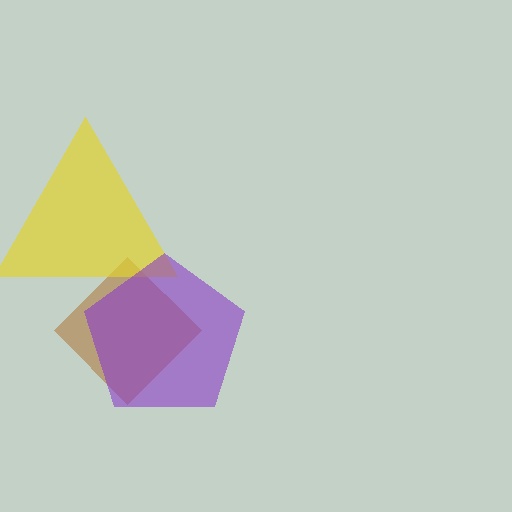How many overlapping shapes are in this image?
There are 3 overlapping shapes in the image.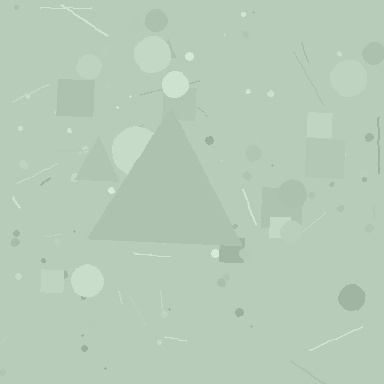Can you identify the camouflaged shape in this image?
The camouflaged shape is a triangle.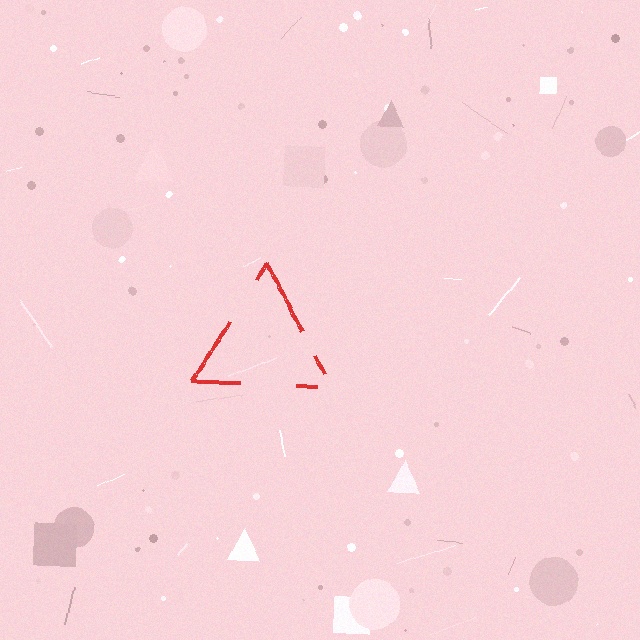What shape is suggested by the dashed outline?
The dashed outline suggests a triangle.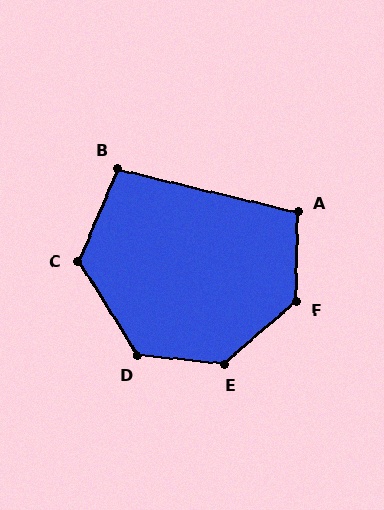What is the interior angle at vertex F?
Approximately 132 degrees (obtuse).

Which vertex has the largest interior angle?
E, at approximately 133 degrees.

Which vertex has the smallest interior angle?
B, at approximately 99 degrees.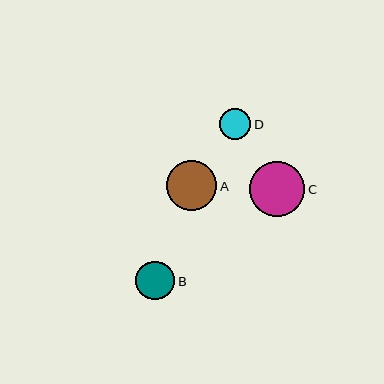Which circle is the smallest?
Circle D is the smallest with a size of approximately 31 pixels.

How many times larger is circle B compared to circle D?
Circle B is approximately 1.3 times the size of circle D.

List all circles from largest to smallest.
From largest to smallest: C, A, B, D.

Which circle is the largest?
Circle C is the largest with a size of approximately 55 pixels.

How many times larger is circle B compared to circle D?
Circle B is approximately 1.3 times the size of circle D.